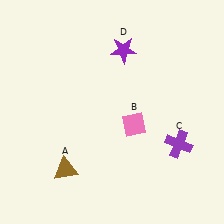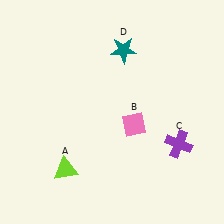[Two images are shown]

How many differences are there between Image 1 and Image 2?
There are 2 differences between the two images.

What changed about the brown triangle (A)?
In Image 1, A is brown. In Image 2, it changed to lime.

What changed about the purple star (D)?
In Image 1, D is purple. In Image 2, it changed to teal.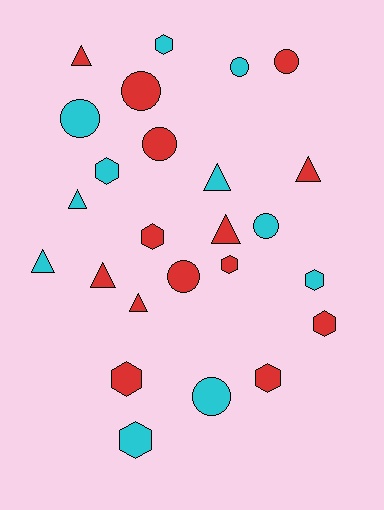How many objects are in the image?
There are 25 objects.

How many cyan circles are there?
There are 4 cyan circles.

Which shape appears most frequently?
Hexagon, with 9 objects.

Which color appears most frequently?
Red, with 14 objects.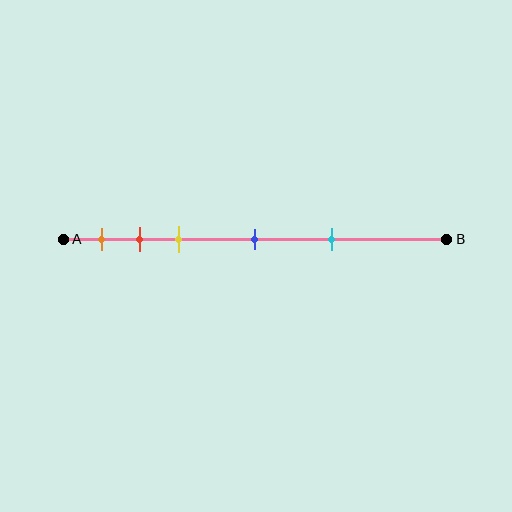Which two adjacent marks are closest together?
The red and yellow marks are the closest adjacent pair.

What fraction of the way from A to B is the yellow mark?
The yellow mark is approximately 30% (0.3) of the way from A to B.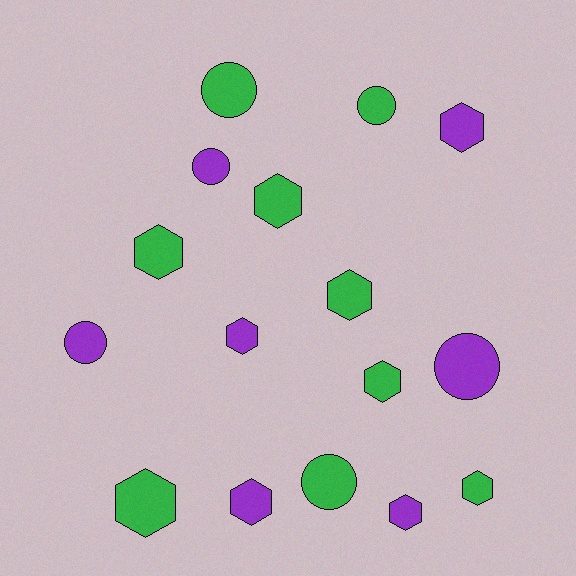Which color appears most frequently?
Green, with 9 objects.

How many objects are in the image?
There are 16 objects.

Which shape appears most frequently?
Hexagon, with 10 objects.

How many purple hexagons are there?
There are 4 purple hexagons.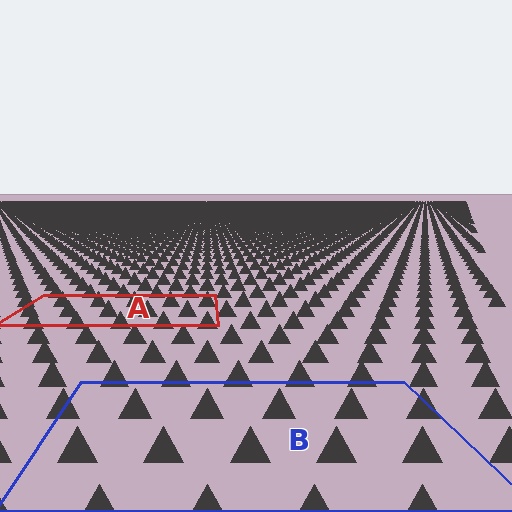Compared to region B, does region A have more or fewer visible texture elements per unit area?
Region A has more texture elements per unit area — they are packed more densely because it is farther away.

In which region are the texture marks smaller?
The texture marks are smaller in region A, because it is farther away.